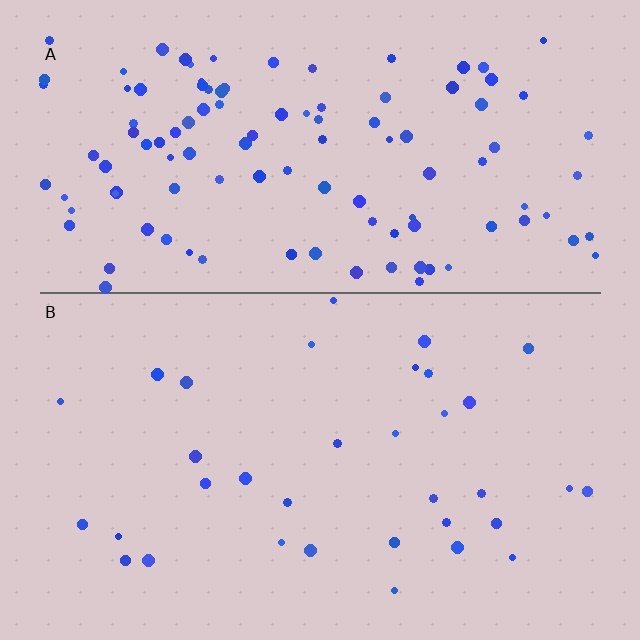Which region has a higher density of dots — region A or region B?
A (the top).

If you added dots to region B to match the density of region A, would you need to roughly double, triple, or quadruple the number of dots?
Approximately triple.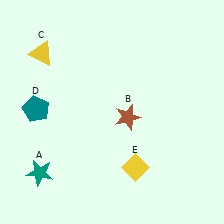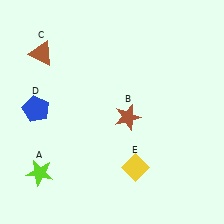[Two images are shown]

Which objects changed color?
A changed from teal to lime. C changed from yellow to brown. D changed from teal to blue.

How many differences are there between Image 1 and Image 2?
There are 3 differences between the two images.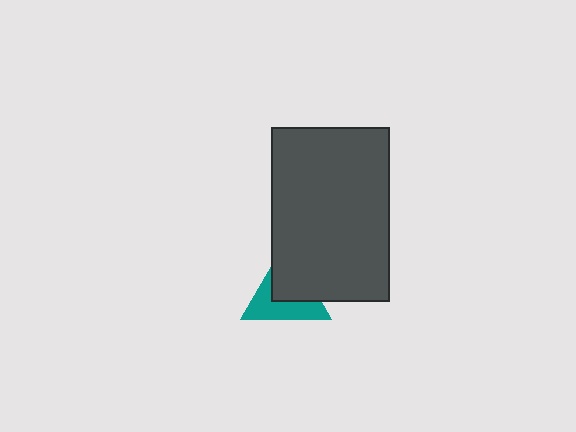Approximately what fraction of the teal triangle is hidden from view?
Roughly 50% of the teal triangle is hidden behind the dark gray rectangle.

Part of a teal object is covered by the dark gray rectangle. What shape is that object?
It is a triangle.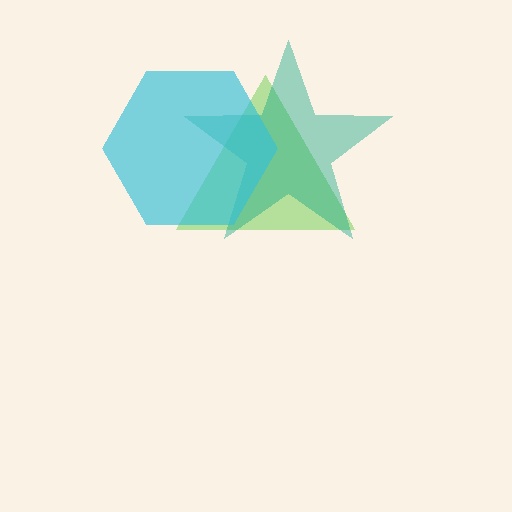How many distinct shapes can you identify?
There are 3 distinct shapes: a lime triangle, a teal star, a cyan hexagon.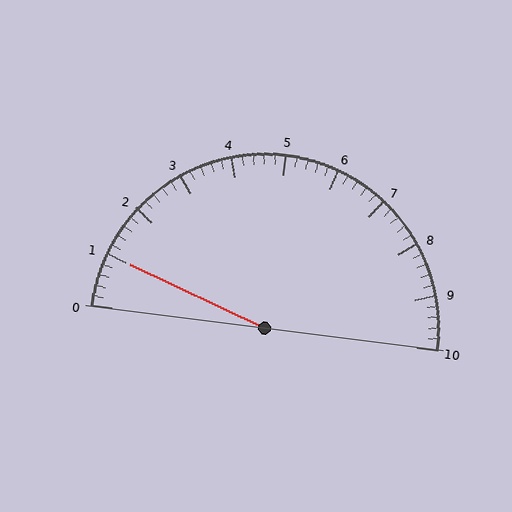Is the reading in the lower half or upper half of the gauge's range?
The reading is in the lower half of the range (0 to 10).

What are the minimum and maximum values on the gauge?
The gauge ranges from 0 to 10.